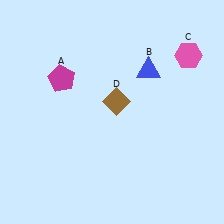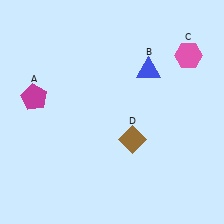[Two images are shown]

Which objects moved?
The objects that moved are: the magenta pentagon (A), the brown diamond (D).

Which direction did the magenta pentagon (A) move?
The magenta pentagon (A) moved left.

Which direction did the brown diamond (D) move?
The brown diamond (D) moved down.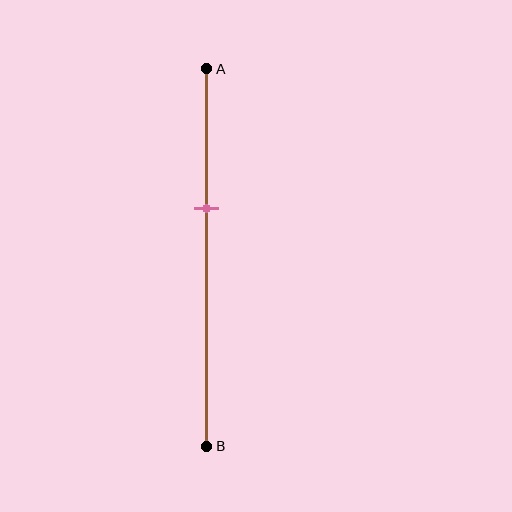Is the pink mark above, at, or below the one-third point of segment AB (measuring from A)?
The pink mark is below the one-third point of segment AB.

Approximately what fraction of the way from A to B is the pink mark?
The pink mark is approximately 35% of the way from A to B.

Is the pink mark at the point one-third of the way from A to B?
No, the mark is at about 35% from A, not at the 33% one-third point.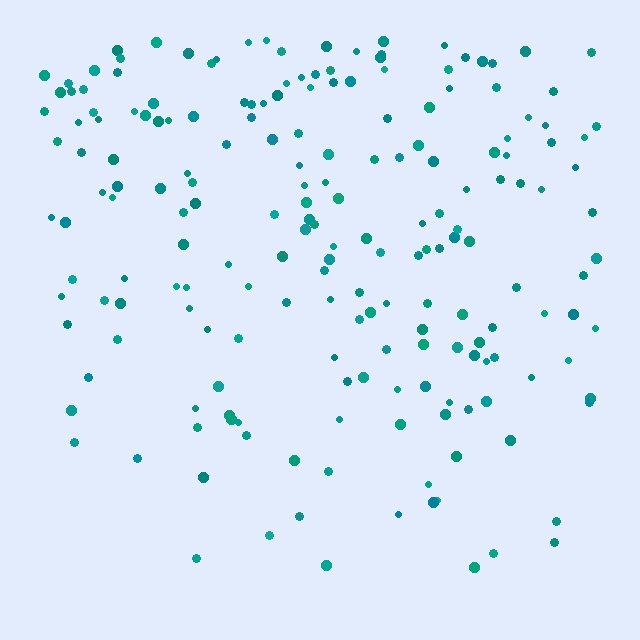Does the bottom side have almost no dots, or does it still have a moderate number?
Still a moderate number, just noticeably fewer than the top.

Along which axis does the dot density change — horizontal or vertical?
Vertical.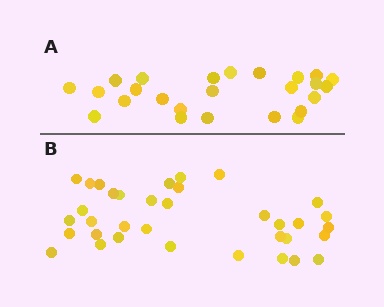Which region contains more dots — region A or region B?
Region B (the bottom region) has more dots.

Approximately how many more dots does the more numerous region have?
Region B has roughly 10 or so more dots than region A.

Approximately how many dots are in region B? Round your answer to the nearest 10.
About 40 dots. (The exact count is 35, which rounds to 40.)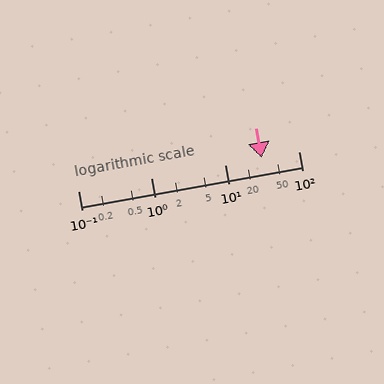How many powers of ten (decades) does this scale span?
The scale spans 3 decades, from 0.1 to 100.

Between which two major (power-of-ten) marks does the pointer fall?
The pointer is between 10 and 100.